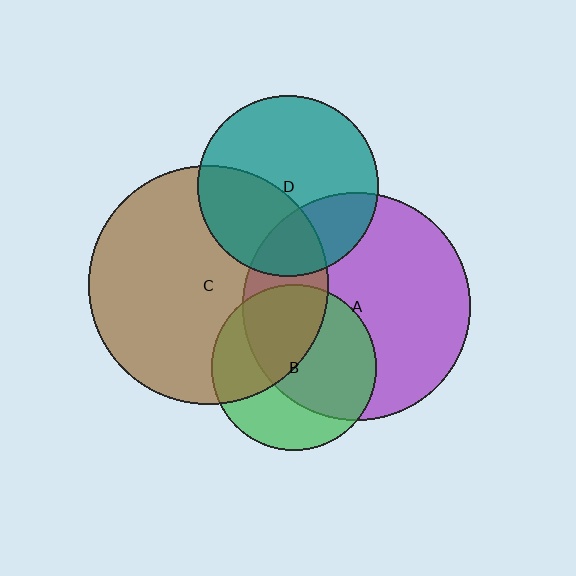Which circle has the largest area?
Circle C (brown).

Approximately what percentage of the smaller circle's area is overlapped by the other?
Approximately 45%.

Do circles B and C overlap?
Yes.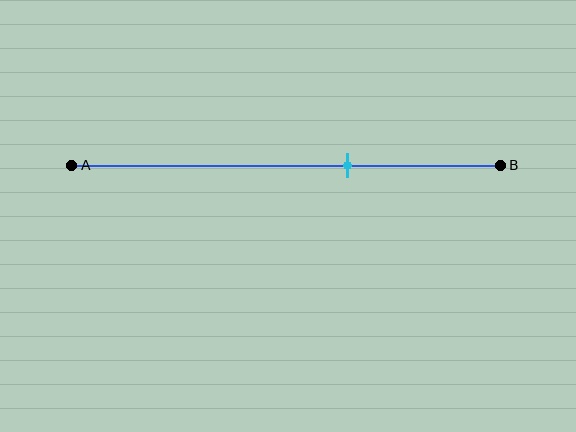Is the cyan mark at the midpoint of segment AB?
No, the mark is at about 65% from A, not at the 50% midpoint.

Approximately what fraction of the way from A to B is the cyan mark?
The cyan mark is approximately 65% of the way from A to B.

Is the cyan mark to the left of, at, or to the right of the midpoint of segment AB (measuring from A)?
The cyan mark is to the right of the midpoint of segment AB.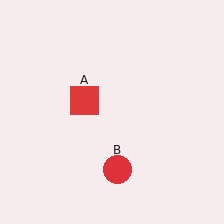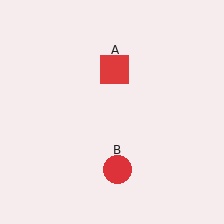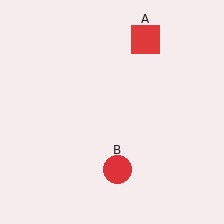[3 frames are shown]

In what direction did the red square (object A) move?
The red square (object A) moved up and to the right.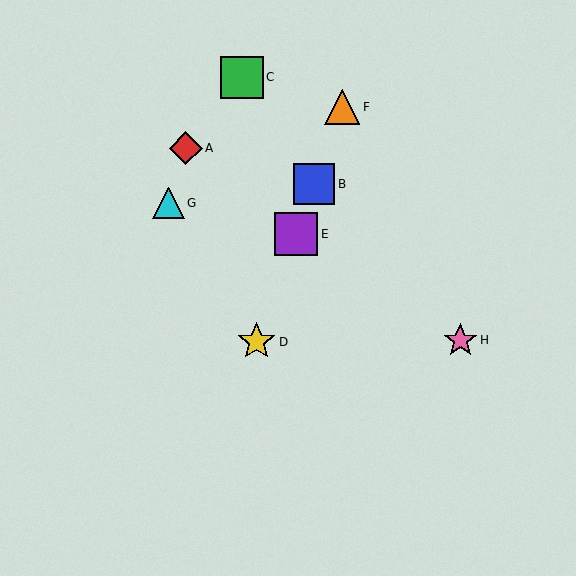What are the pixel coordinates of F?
Object F is at (342, 107).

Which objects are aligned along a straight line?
Objects B, D, E, F are aligned along a straight line.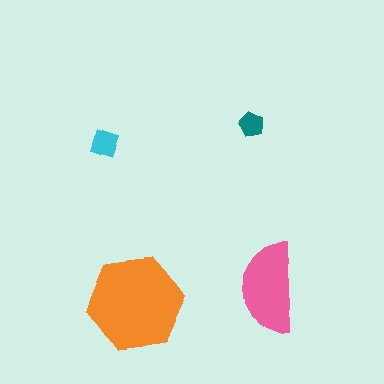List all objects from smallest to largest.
The teal pentagon, the cyan diamond, the pink semicircle, the orange hexagon.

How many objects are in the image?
There are 4 objects in the image.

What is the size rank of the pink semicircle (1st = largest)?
2nd.